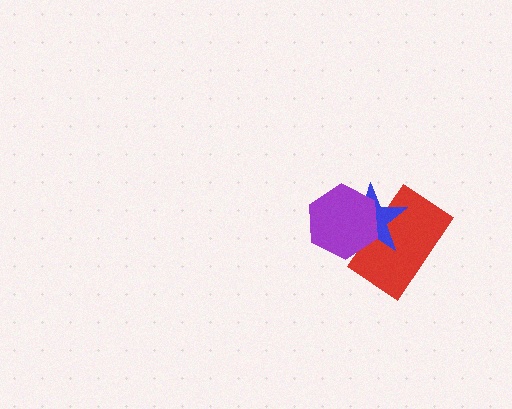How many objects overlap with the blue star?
2 objects overlap with the blue star.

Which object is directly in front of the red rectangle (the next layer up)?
The blue star is directly in front of the red rectangle.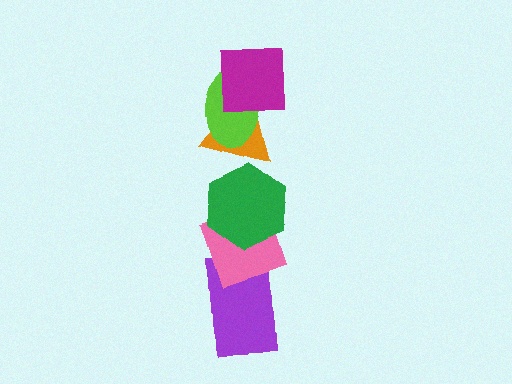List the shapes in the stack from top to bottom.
From top to bottom: the magenta square, the lime ellipse, the orange triangle, the green hexagon, the pink diamond, the purple rectangle.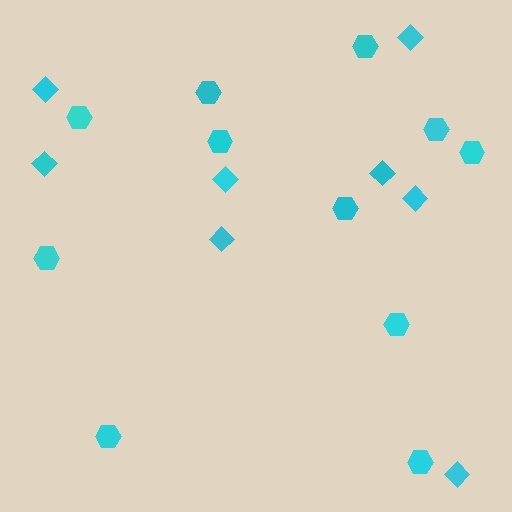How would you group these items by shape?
There are 2 groups: one group of diamonds (8) and one group of hexagons (11).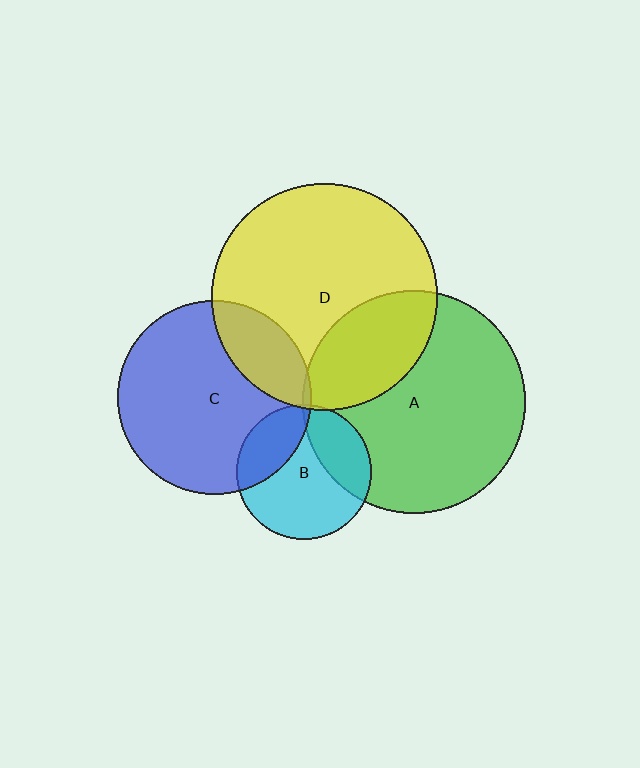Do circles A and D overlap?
Yes.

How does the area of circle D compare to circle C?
Approximately 1.4 times.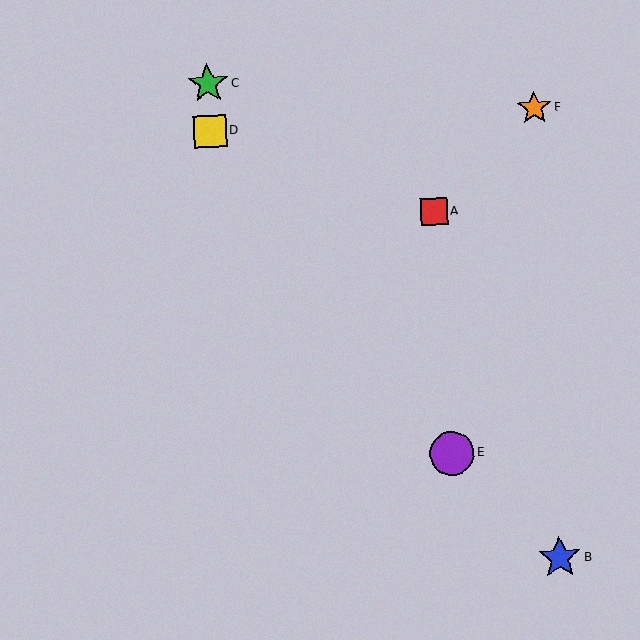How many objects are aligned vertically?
2 objects (C, D) are aligned vertically.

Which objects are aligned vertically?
Objects C, D are aligned vertically.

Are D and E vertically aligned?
No, D is at x≈210 and E is at x≈452.